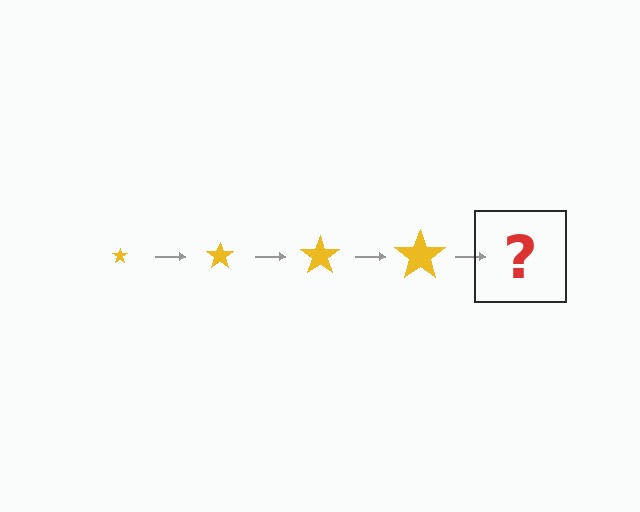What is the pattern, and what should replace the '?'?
The pattern is that the star gets progressively larger each step. The '?' should be a yellow star, larger than the previous one.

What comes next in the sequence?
The next element should be a yellow star, larger than the previous one.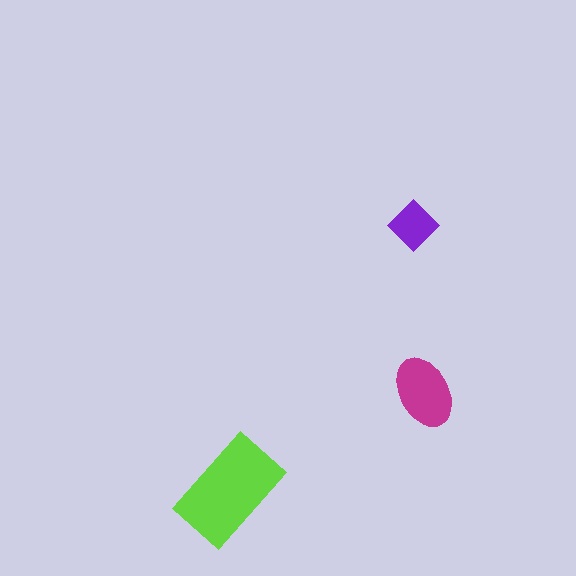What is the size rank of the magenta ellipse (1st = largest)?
2nd.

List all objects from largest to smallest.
The lime rectangle, the magenta ellipse, the purple diamond.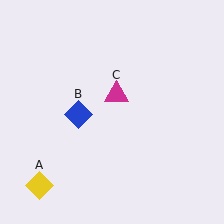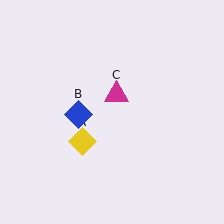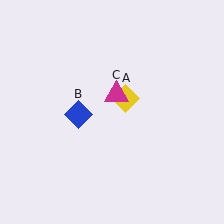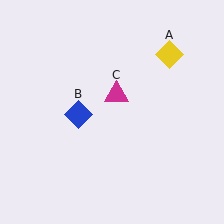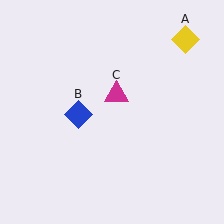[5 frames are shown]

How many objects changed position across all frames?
1 object changed position: yellow diamond (object A).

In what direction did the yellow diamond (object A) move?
The yellow diamond (object A) moved up and to the right.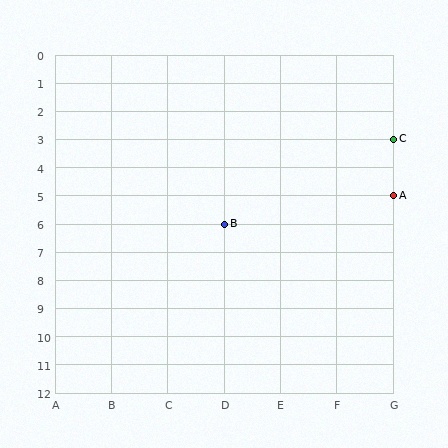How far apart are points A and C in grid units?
Points A and C are 2 rows apart.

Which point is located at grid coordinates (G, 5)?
Point A is at (G, 5).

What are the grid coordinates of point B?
Point B is at grid coordinates (D, 6).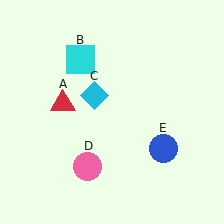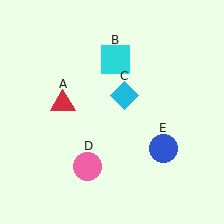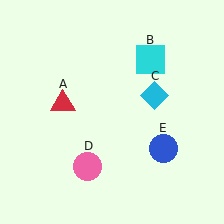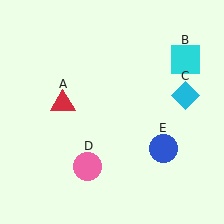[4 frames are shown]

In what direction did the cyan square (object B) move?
The cyan square (object B) moved right.